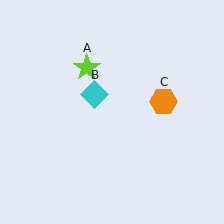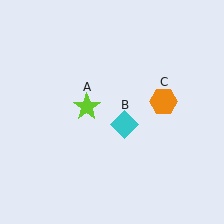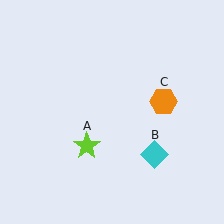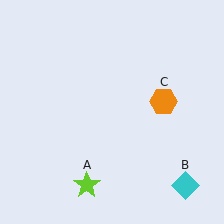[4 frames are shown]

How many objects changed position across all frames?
2 objects changed position: lime star (object A), cyan diamond (object B).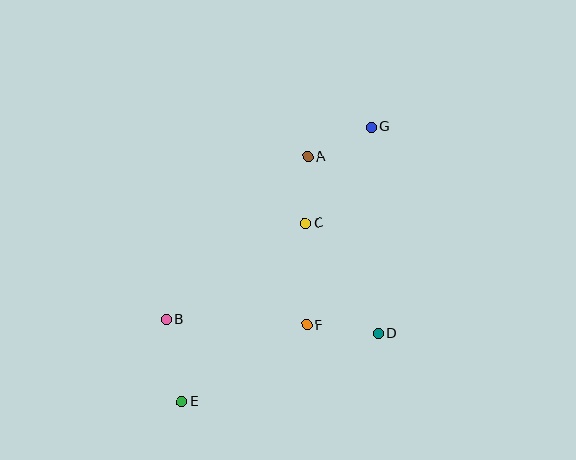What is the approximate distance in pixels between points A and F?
The distance between A and F is approximately 168 pixels.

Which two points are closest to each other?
Points A and C are closest to each other.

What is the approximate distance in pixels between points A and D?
The distance between A and D is approximately 190 pixels.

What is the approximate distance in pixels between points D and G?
The distance between D and G is approximately 207 pixels.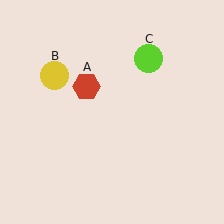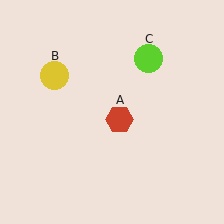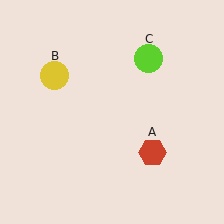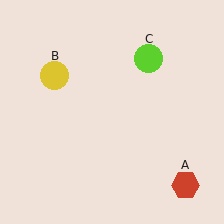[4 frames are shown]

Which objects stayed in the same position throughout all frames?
Yellow circle (object B) and lime circle (object C) remained stationary.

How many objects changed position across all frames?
1 object changed position: red hexagon (object A).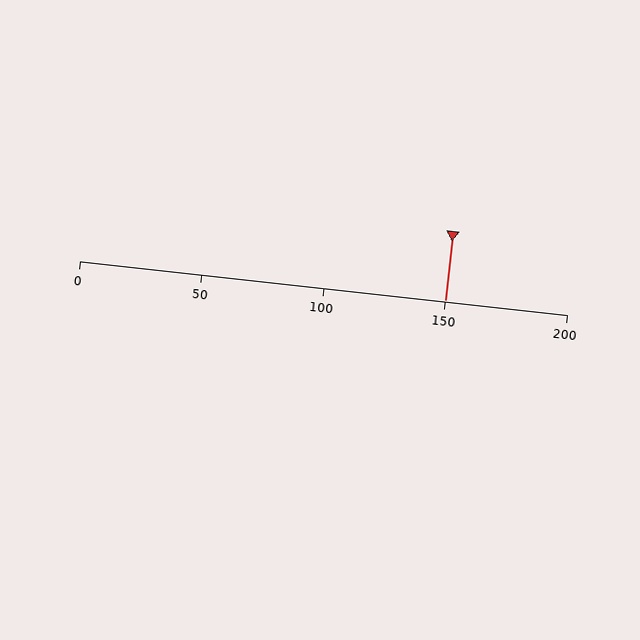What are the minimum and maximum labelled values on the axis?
The axis runs from 0 to 200.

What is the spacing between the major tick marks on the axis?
The major ticks are spaced 50 apart.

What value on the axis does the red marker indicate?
The marker indicates approximately 150.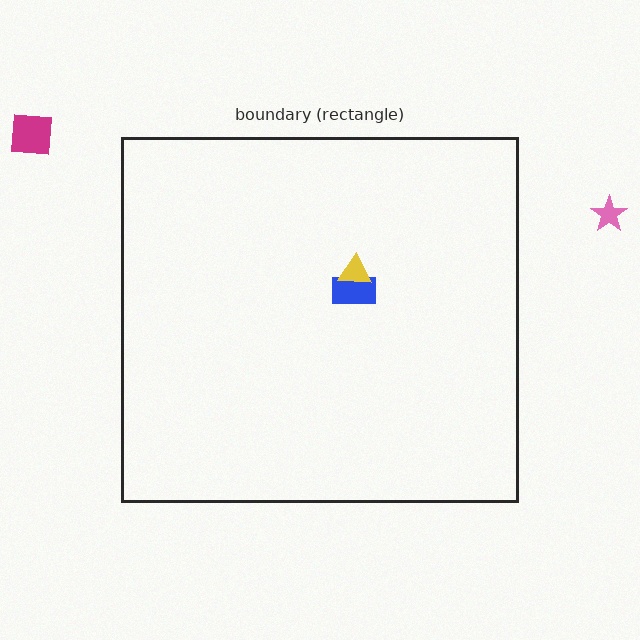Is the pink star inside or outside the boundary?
Outside.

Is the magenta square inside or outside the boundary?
Outside.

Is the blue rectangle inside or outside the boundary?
Inside.